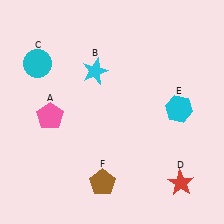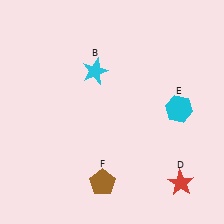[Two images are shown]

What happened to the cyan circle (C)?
The cyan circle (C) was removed in Image 2. It was in the top-left area of Image 1.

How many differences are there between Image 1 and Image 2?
There are 2 differences between the two images.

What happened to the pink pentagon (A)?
The pink pentagon (A) was removed in Image 2. It was in the bottom-left area of Image 1.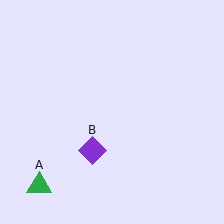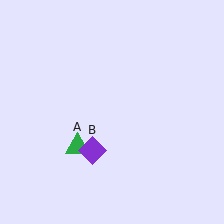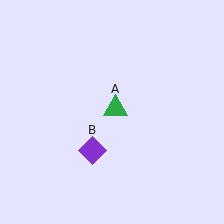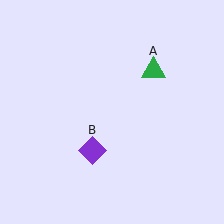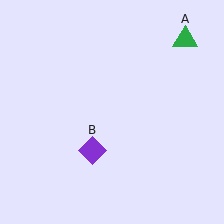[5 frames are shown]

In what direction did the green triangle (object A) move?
The green triangle (object A) moved up and to the right.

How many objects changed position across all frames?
1 object changed position: green triangle (object A).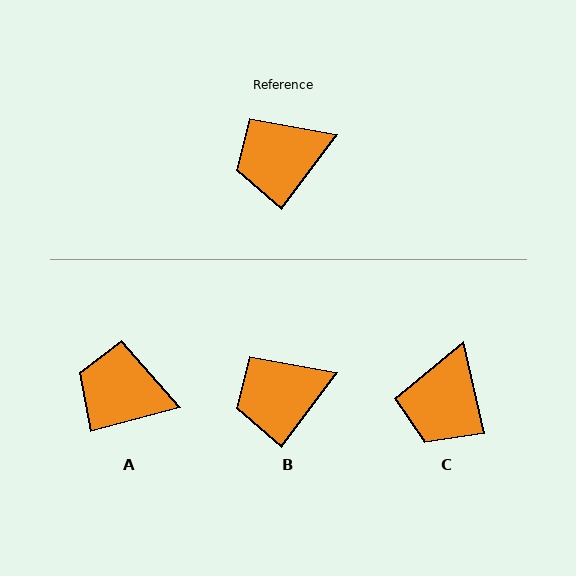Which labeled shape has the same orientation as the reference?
B.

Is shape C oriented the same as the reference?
No, it is off by about 49 degrees.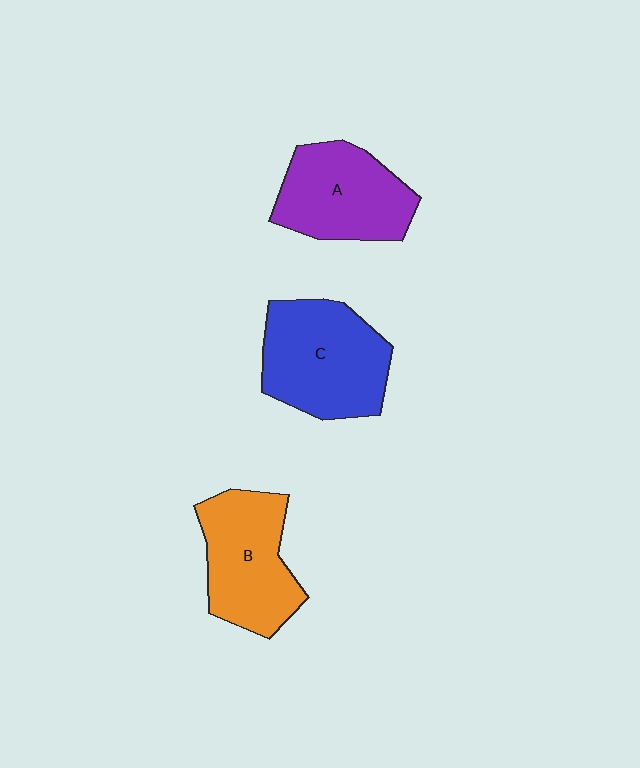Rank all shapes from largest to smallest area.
From largest to smallest: C (blue), B (orange), A (purple).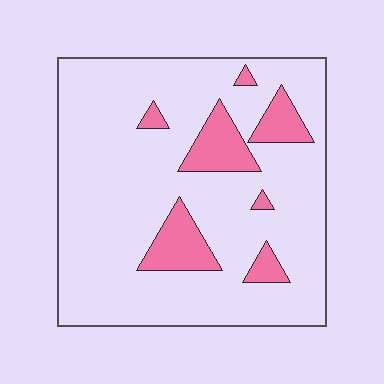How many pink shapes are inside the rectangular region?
7.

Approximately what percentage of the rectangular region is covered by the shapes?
Approximately 15%.